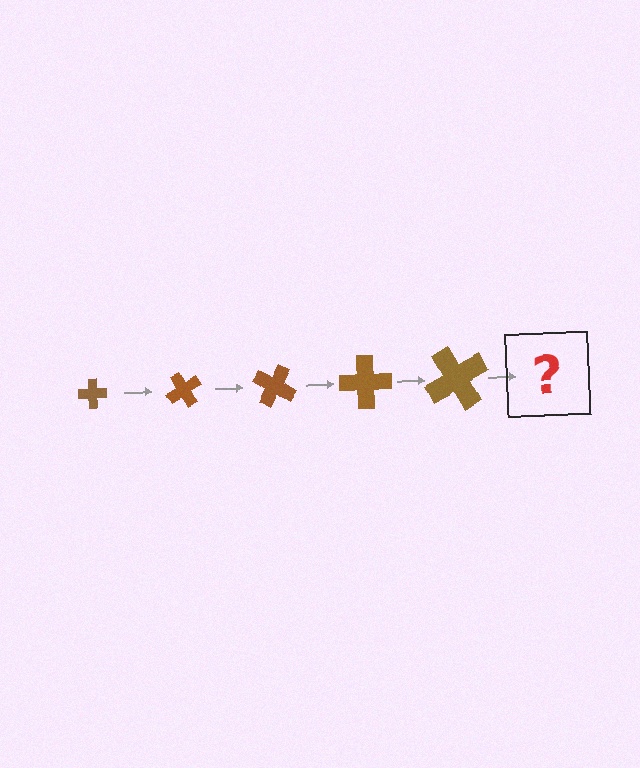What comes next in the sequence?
The next element should be a cross, larger than the previous one and rotated 300 degrees from the start.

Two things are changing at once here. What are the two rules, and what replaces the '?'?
The two rules are that the cross grows larger each step and it rotates 60 degrees each step. The '?' should be a cross, larger than the previous one and rotated 300 degrees from the start.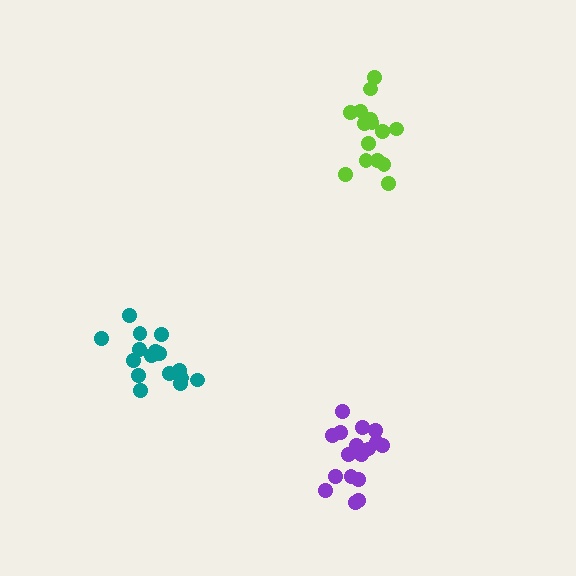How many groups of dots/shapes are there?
There are 3 groups.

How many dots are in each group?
Group 1: 15 dots, Group 2: 16 dots, Group 3: 17 dots (48 total).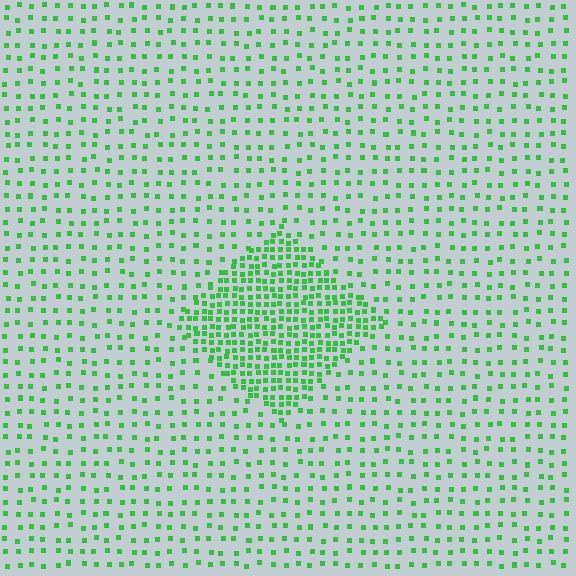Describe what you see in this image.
The image contains small green elements arranged at two different densities. A diamond-shaped region is visible where the elements are more densely packed than the surrounding area.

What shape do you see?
I see a diamond.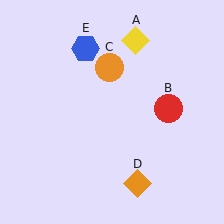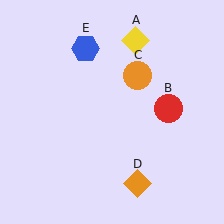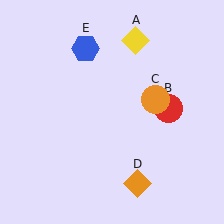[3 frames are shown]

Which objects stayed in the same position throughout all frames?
Yellow diamond (object A) and red circle (object B) and orange diamond (object D) and blue hexagon (object E) remained stationary.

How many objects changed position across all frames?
1 object changed position: orange circle (object C).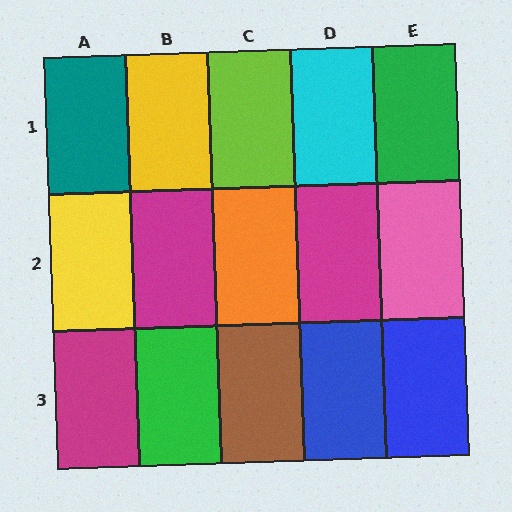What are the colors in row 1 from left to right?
Teal, yellow, lime, cyan, green.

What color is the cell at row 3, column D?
Blue.